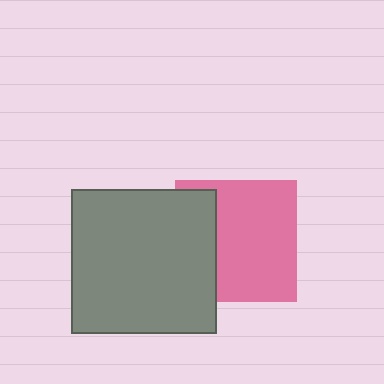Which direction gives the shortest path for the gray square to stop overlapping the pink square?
Moving left gives the shortest separation.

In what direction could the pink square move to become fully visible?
The pink square could move right. That would shift it out from behind the gray square entirely.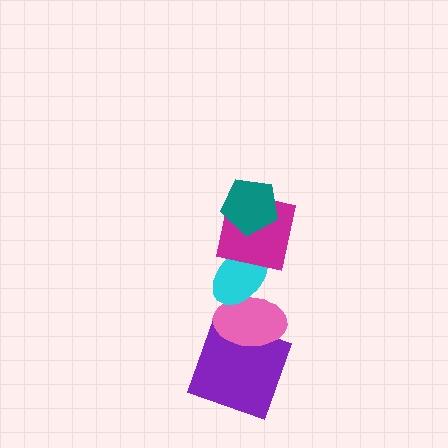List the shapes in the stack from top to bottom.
From top to bottom: the teal pentagon, the magenta square, the cyan ellipse, the pink ellipse, the purple square.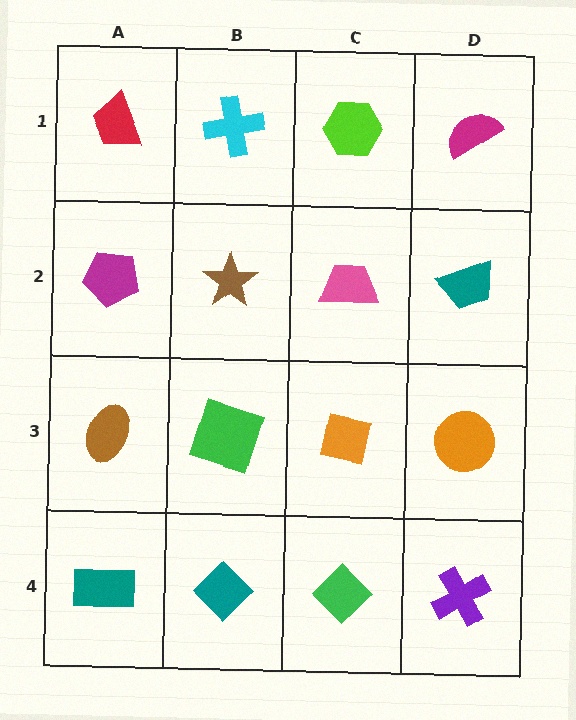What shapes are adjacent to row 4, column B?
A green square (row 3, column B), a teal rectangle (row 4, column A), a green diamond (row 4, column C).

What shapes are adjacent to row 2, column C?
A lime hexagon (row 1, column C), an orange square (row 3, column C), a brown star (row 2, column B), a teal trapezoid (row 2, column D).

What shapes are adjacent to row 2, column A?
A red trapezoid (row 1, column A), a brown ellipse (row 3, column A), a brown star (row 2, column B).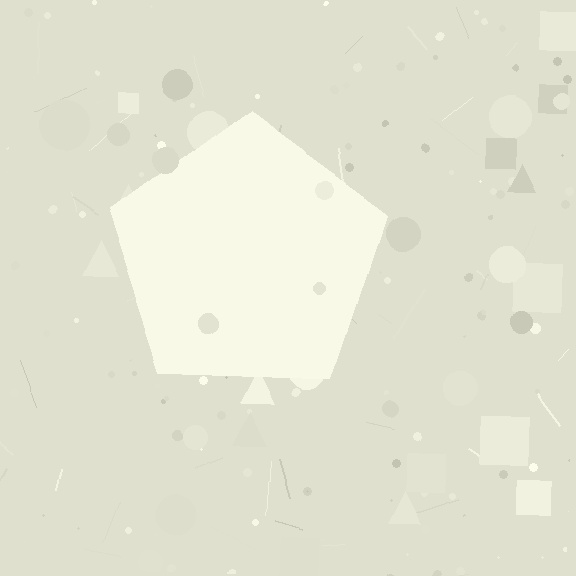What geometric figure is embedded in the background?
A pentagon is embedded in the background.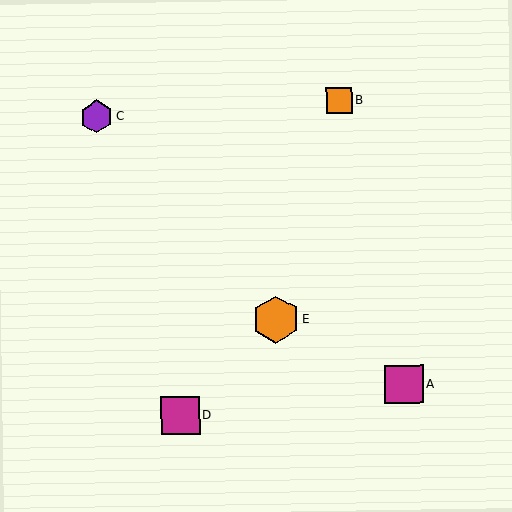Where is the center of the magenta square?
The center of the magenta square is at (404, 385).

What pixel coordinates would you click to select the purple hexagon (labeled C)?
Click at (96, 117) to select the purple hexagon C.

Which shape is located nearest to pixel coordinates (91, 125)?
The purple hexagon (labeled C) at (96, 117) is nearest to that location.